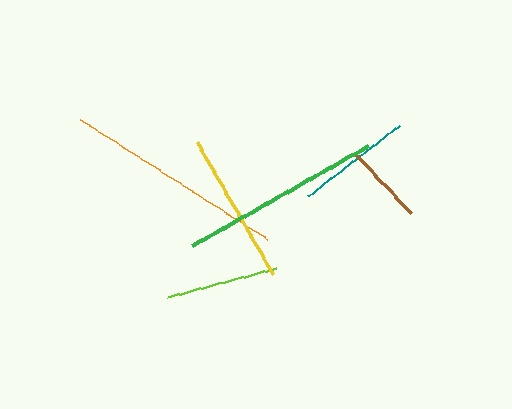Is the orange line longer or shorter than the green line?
The orange line is longer than the green line.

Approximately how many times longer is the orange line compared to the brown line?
The orange line is approximately 2.8 times the length of the brown line.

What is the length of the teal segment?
The teal segment is approximately 116 pixels long.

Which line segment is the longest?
The orange line is the longest at approximately 222 pixels.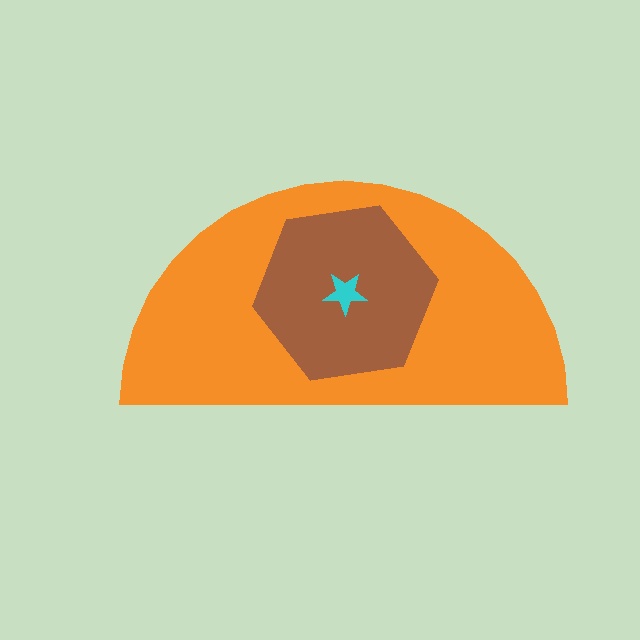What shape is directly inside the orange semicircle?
The brown hexagon.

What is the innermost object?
The cyan star.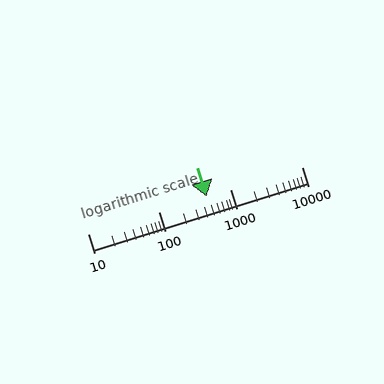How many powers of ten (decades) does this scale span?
The scale spans 3 decades, from 10 to 10000.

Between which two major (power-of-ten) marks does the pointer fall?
The pointer is between 100 and 1000.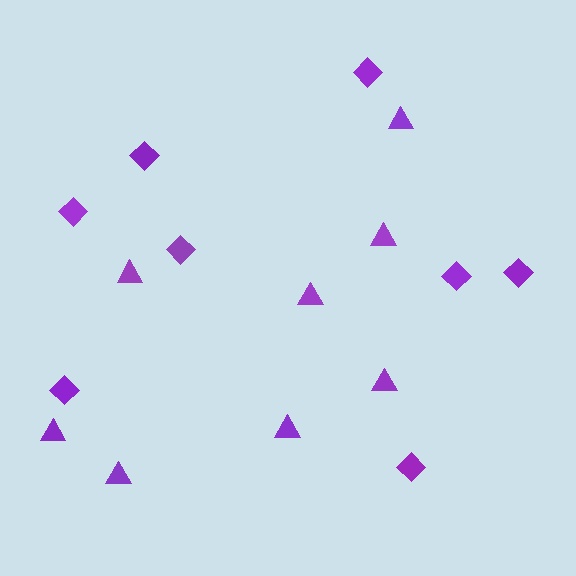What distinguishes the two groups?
There are 2 groups: one group of triangles (8) and one group of diamonds (8).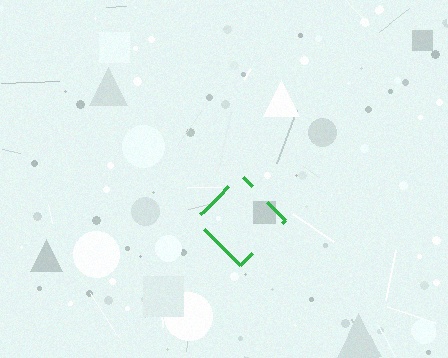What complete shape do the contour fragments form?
The contour fragments form a diamond.